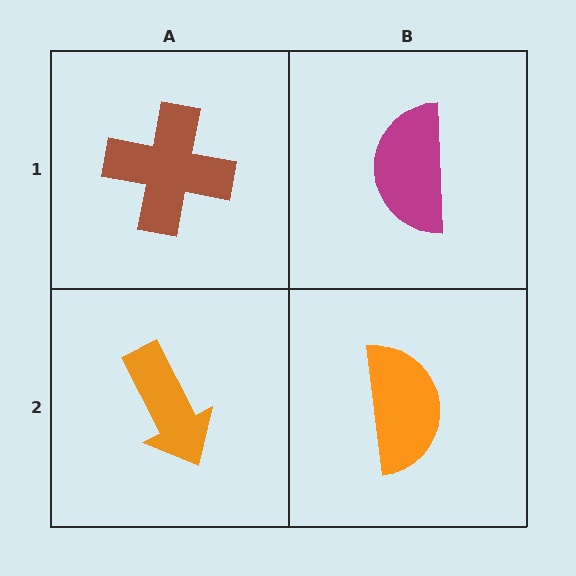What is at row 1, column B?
A magenta semicircle.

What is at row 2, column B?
An orange semicircle.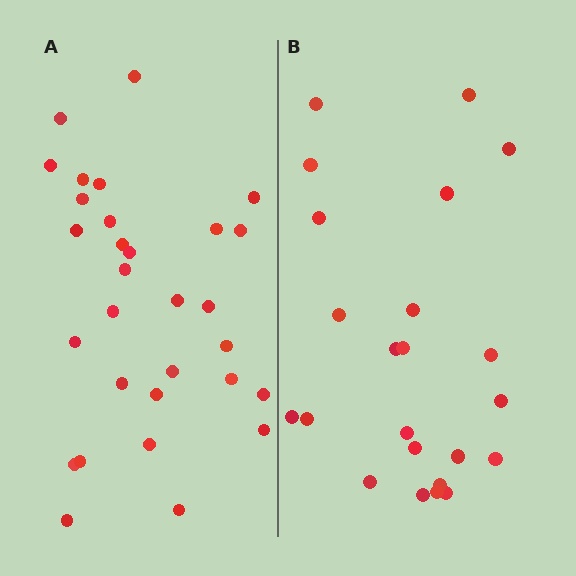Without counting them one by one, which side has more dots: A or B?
Region A (the left region) has more dots.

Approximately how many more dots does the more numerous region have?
Region A has roughly 8 or so more dots than region B.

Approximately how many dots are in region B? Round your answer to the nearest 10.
About 20 dots. (The exact count is 23, which rounds to 20.)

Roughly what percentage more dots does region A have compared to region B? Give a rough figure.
About 30% more.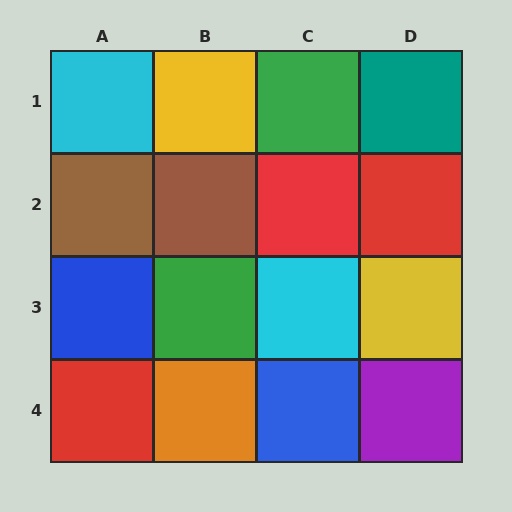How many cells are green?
2 cells are green.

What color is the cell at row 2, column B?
Brown.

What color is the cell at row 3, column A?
Blue.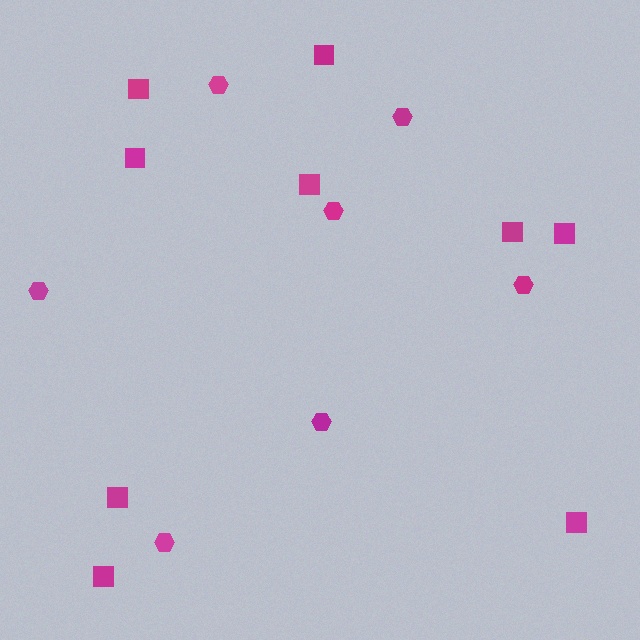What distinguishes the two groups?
There are 2 groups: one group of squares (9) and one group of hexagons (7).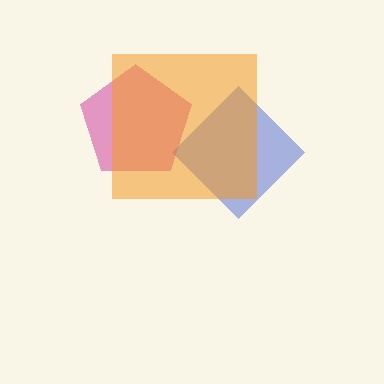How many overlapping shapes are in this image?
There are 3 overlapping shapes in the image.